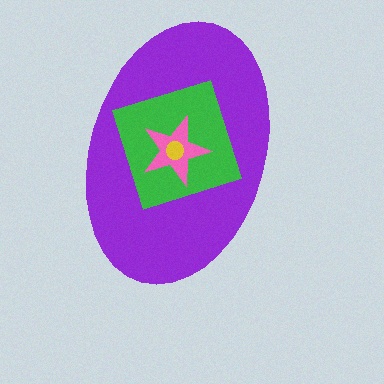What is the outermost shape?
The purple ellipse.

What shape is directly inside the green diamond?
The pink star.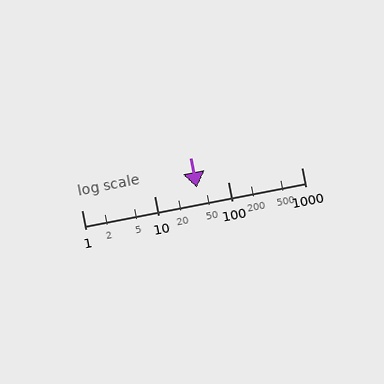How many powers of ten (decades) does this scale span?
The scale spans 3 decades, from 1 to 1000.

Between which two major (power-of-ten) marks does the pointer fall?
The pointer is between 10 and 100.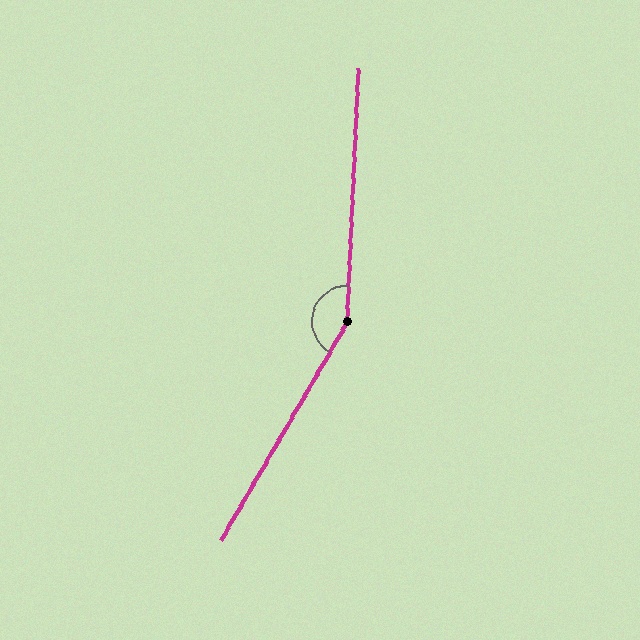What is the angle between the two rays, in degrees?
Approximately 152 degrees.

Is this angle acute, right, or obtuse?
It is obtuse.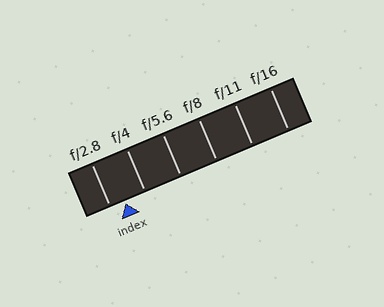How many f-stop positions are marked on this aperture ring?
There are 6 f-stop positions marked.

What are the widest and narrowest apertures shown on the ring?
The widest aperture shown is f/2.8 and the narrowest is f/16.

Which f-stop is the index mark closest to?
The index mark is closest to f/2.8.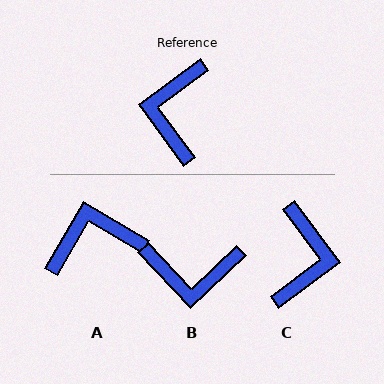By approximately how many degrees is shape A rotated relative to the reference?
Approximately 67 degrees clockwise.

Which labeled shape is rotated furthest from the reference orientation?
C, about 180 degrees away.